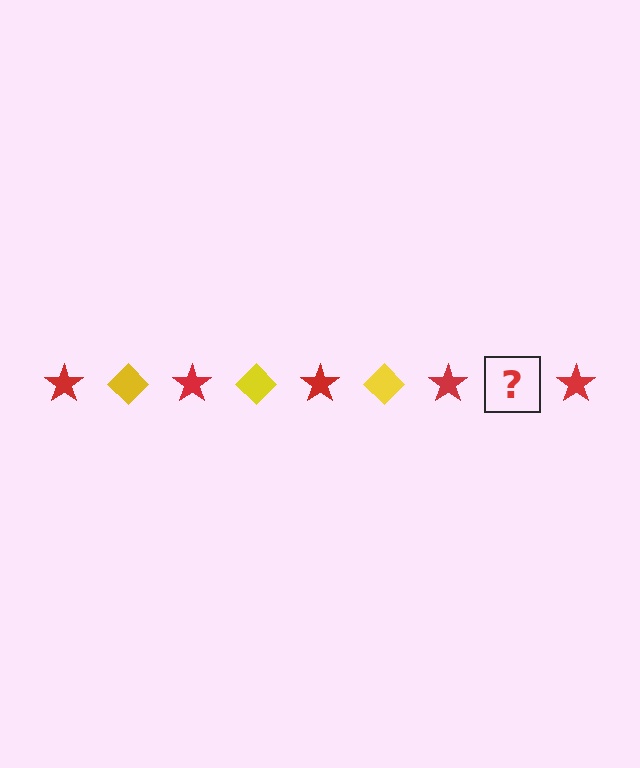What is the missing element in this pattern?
The missing element is a yellow diamond.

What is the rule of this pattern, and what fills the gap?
The rule is that the pattern alternates between red star and yellow diamond. The gap should be filled with a yellow diamond.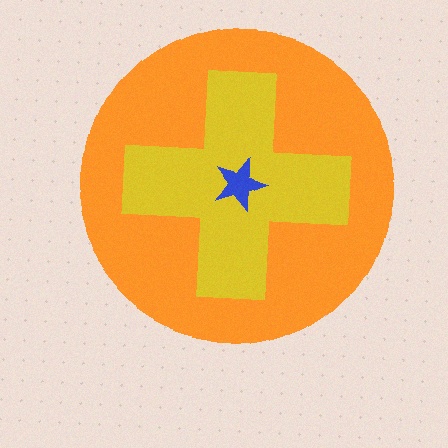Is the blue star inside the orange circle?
Yes.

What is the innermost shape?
The blue star.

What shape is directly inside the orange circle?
The yellow cross.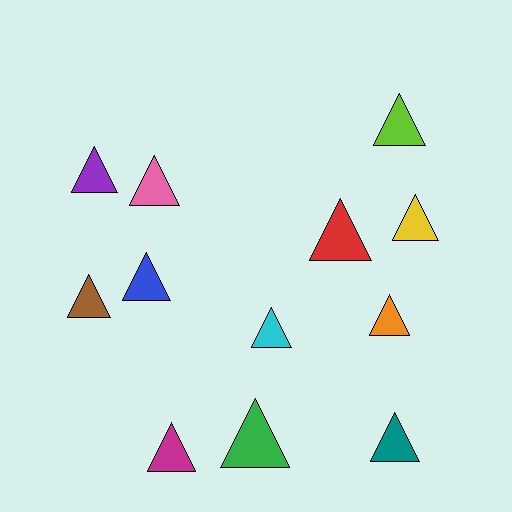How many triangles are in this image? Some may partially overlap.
There are 12 triangles.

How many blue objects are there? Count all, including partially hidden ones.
There is 1 blue object.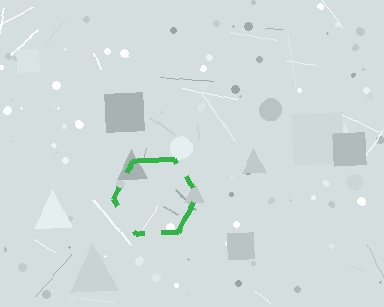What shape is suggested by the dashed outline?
The dashed outline suggests a hexagon.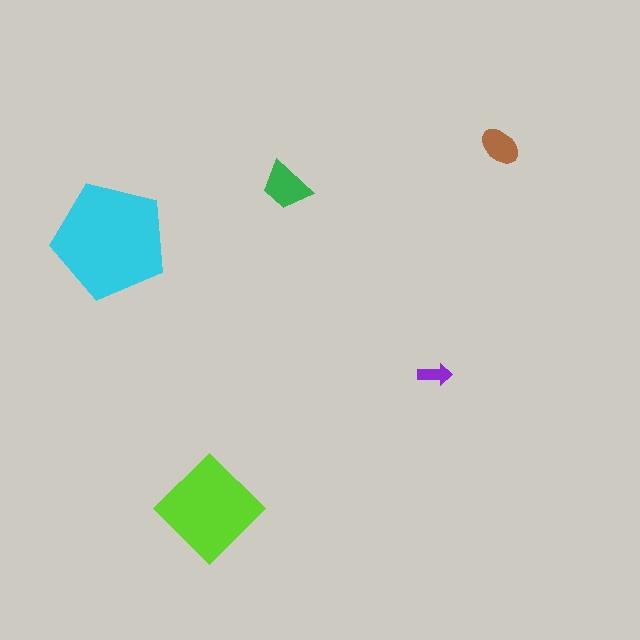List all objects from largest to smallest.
The cyan pentagon, the lime diamond, the green trapezoid, the brown ellipse, the purple arrow.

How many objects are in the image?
There are 5 objects in the image.